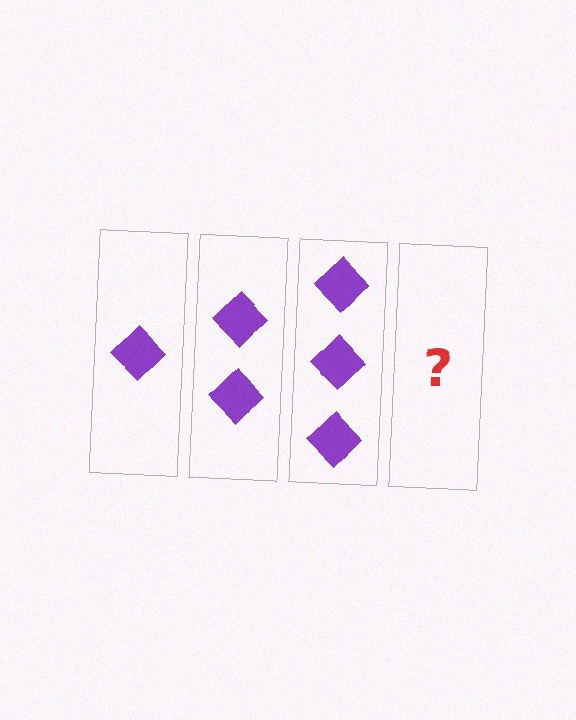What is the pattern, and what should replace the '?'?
The pattern is that each step adds one more diamond. The '?' should be 4 diamonds.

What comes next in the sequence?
The next element should be 4 diamonds.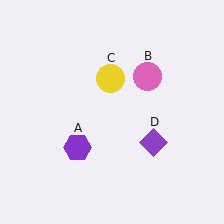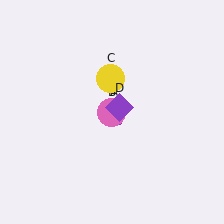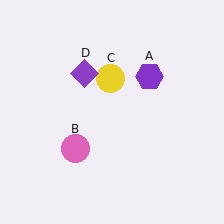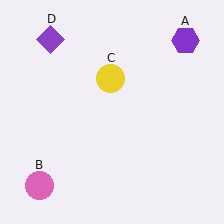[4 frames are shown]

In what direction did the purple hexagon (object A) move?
The purple hexagon (object A) moved up and to the right.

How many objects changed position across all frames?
3 objects changed position: purple hexagon (object A), pink circle (object B), purple diamond (object D).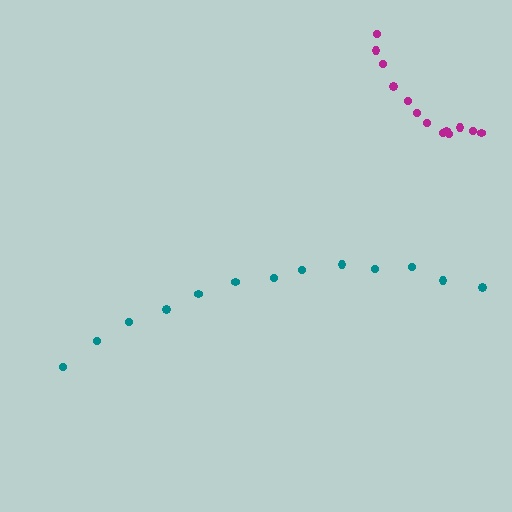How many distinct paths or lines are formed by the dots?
There are 2 distinct paths.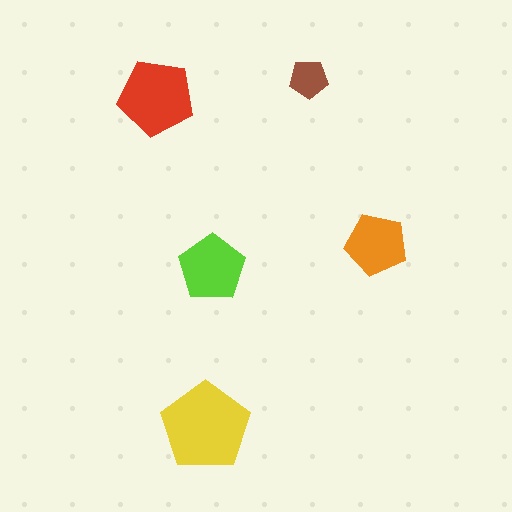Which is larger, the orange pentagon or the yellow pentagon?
The yellow one.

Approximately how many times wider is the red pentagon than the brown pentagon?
About 2 times wider.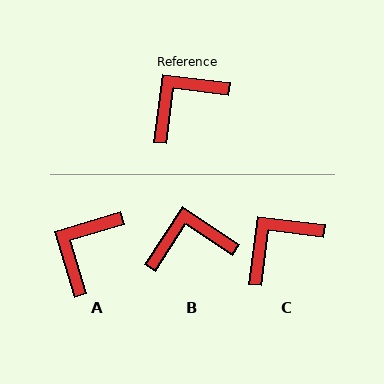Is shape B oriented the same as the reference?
No, it is off by about 26 degrees.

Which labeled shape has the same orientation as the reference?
C.